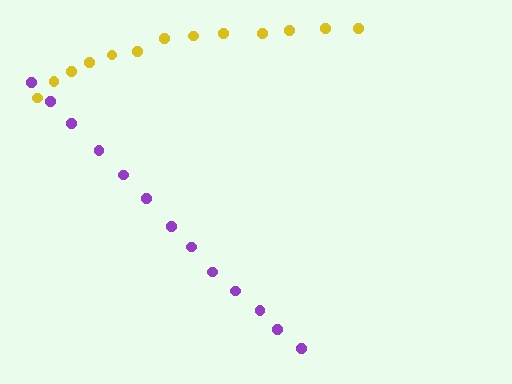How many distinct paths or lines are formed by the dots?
There are 2 distinct paths.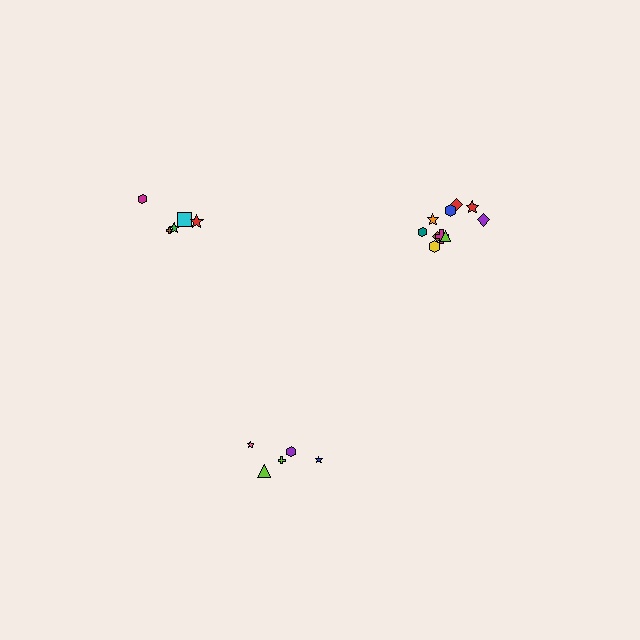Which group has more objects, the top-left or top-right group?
The top-right group.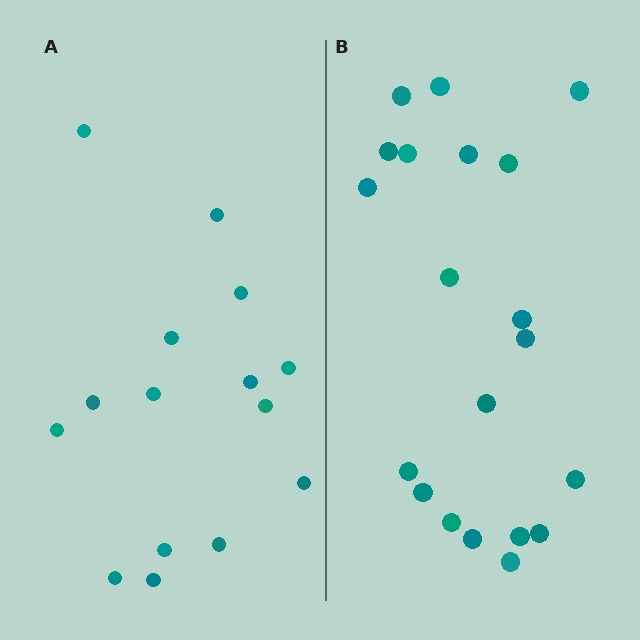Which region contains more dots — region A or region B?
Region B (the right region) has more dots.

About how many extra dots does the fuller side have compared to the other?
Region B has about 5 more dots than region A.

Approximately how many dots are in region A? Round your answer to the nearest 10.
About 20 dots. (The exact count is 15, which rounds to 20.)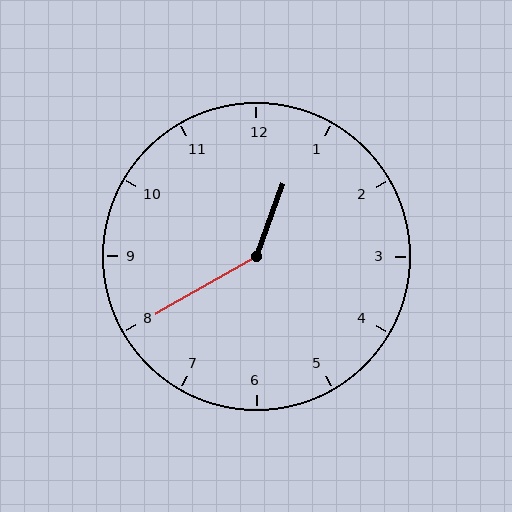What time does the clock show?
12:40.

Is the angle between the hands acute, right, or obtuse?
It is obtuse.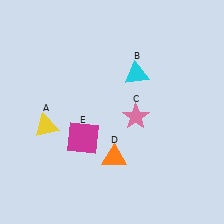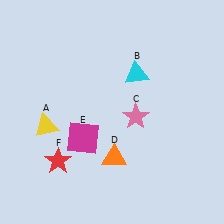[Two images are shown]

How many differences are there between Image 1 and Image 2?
There is 1 difference between the two images.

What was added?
A red star (F) was added in Image 2.